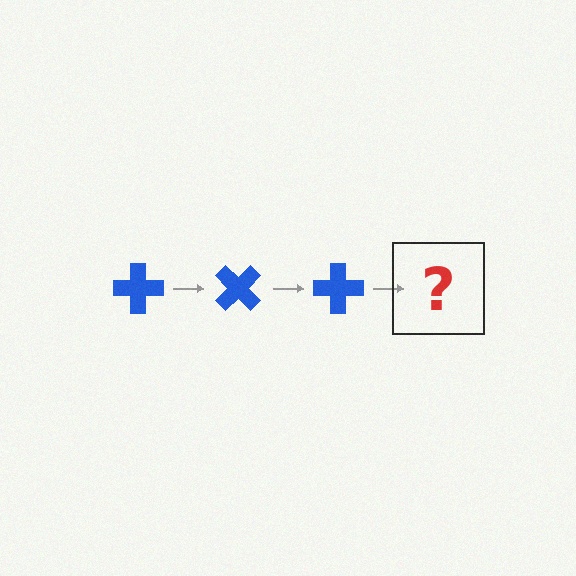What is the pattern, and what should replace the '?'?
The pattern is that the cross rotates 45 degrees each step. The '?' should be a blue cross rotated 135 degrees.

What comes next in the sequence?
The next element should be a blue cross rotated 135 degrees.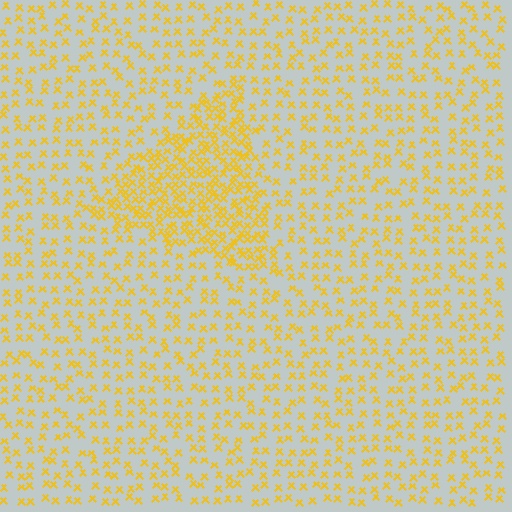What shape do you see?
I see a triangle.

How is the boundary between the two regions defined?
The boundary is defined by a change in element density (approximately 2.3x ratio). All elements are the same color, size, and shape.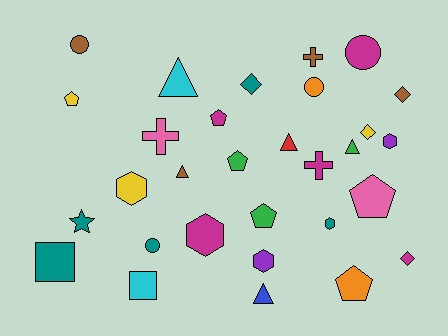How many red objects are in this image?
There is 1 red object.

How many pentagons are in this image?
There are 6 pentagons.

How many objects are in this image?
There are 30 objects.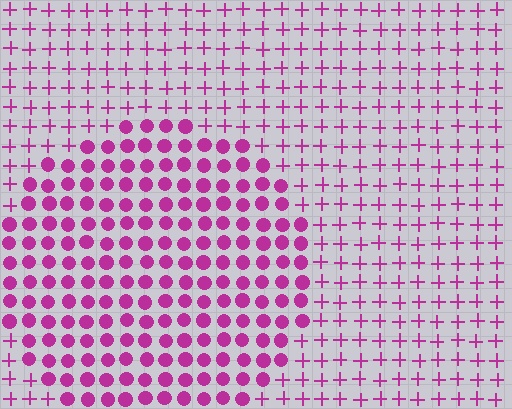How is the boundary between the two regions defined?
The boundary is defined by a change in element shape: circles inside vs. plus signs outside. All elements share the same color and spacing.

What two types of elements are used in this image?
The image uses circles inside the circle region and plus signs outside it.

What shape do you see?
I see a circle.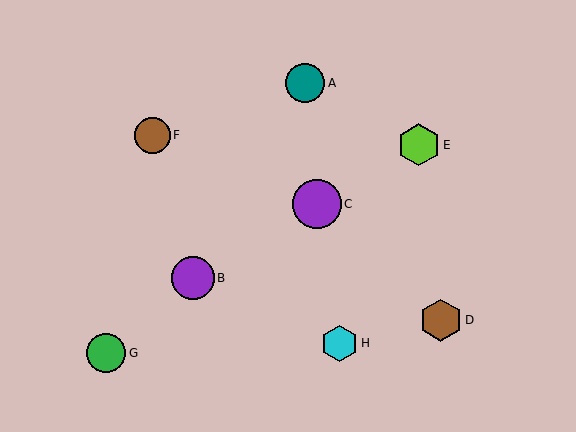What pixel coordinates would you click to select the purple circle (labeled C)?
Click at (317, 204) to select the purple circle C.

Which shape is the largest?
The purple circle (labeled C) is the largest.